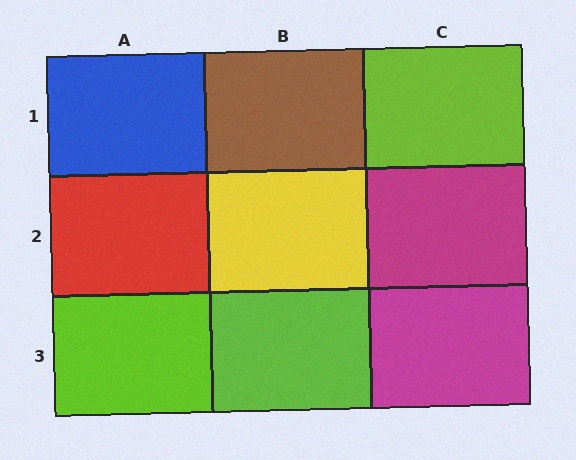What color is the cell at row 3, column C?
Magenta.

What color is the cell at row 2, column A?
Red.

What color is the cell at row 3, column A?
Lime.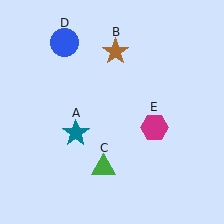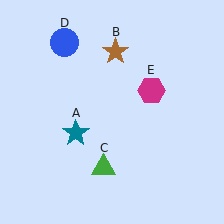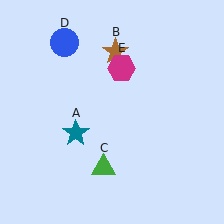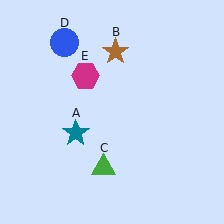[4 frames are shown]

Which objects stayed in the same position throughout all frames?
Teal star (object A) and brown star (object B) and green triangle (object C) and blue circle (object D) remained stationary.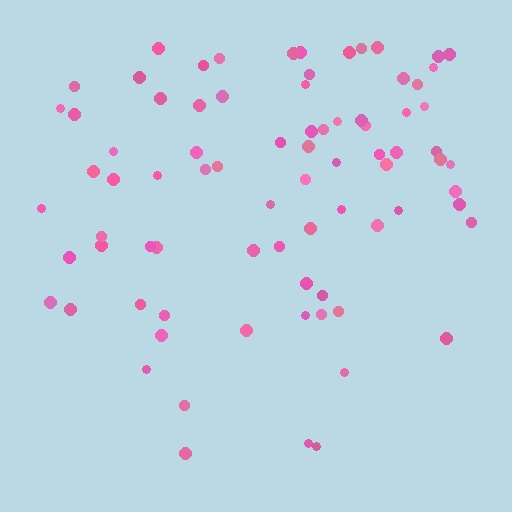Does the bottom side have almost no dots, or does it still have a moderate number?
Still a moderate number, just noticeably fewer than the top.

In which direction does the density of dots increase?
From bottom to top, with the top side densest.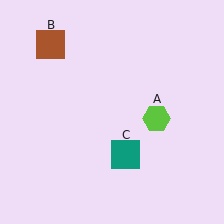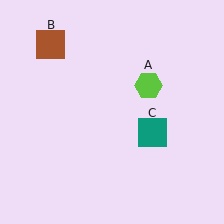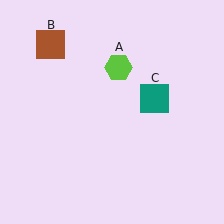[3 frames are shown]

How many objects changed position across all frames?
2 objects changed position: lime hexagon (object A), teal square (object C).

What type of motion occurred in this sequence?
The lime hexagon (object A), teal square (object C) rotated counterclockwise around the center of the scene.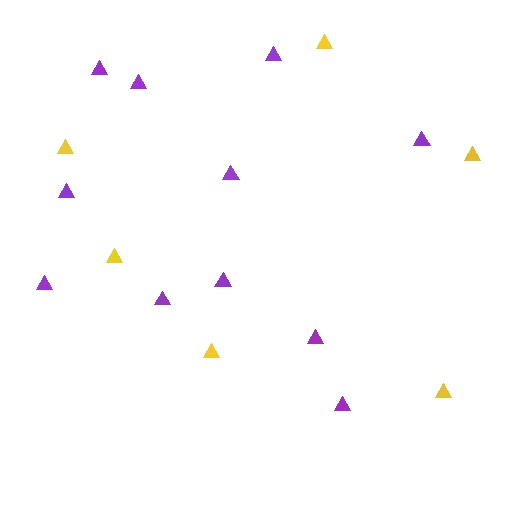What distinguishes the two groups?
There are 2 groups: one group of purple triangles (11) and one group of yellow triangles (6).